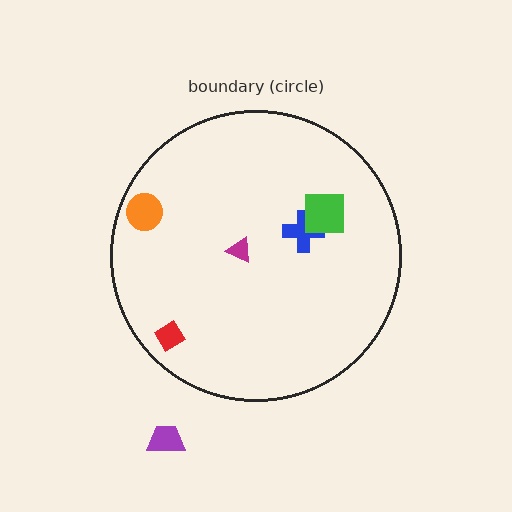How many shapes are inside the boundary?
5 inside, 1 outside.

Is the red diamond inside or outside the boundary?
Inside.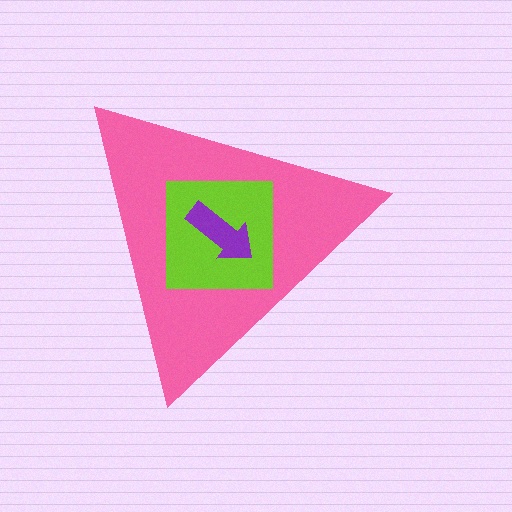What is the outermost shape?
The pink triangle.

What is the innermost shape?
The purple arrow.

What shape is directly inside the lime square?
The purple arrow.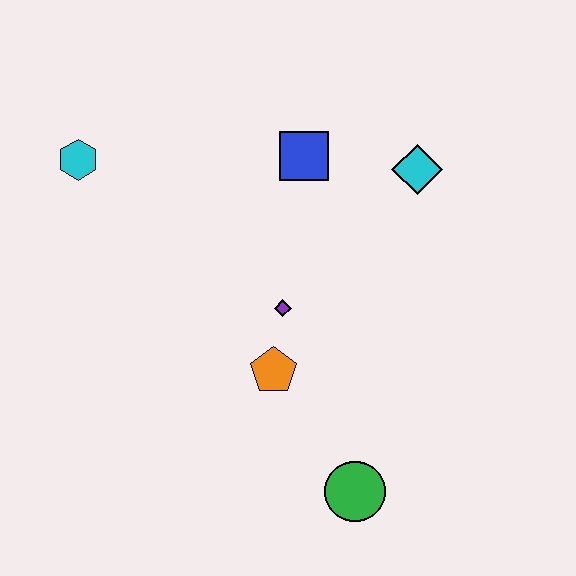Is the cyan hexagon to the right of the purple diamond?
No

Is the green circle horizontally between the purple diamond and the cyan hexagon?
No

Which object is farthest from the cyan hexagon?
The green circle is farthest from the cyan hexagon.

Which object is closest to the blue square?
The cyan diamond is closest to the blue square.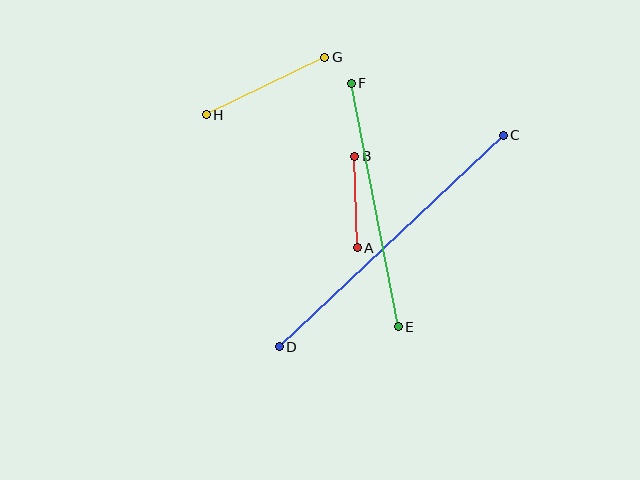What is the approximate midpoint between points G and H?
The midpoint is at approximately (266, 86) pixels.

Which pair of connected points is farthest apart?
Points C and D are farthest apart.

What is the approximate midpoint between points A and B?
The midpoint is at approximately (356, 202) pixels.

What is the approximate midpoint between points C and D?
The midpoint is at approximately (391, 241) pixels.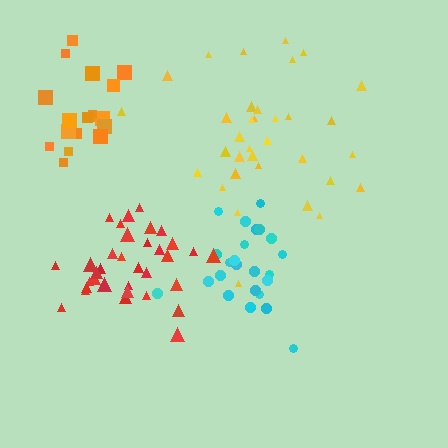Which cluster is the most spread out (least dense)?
Orange.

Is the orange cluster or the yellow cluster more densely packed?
Yellow.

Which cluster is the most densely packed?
Red.